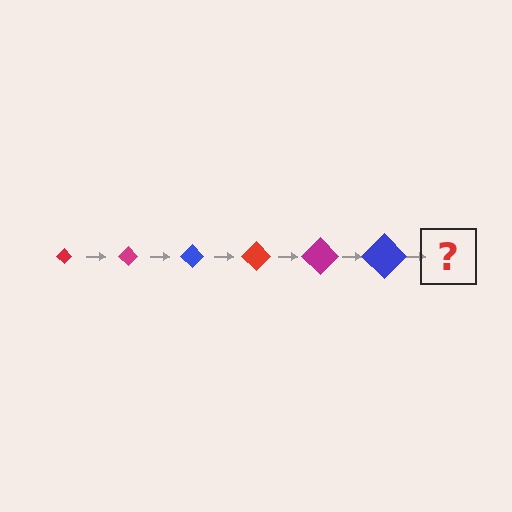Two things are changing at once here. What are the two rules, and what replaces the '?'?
The two rules are that the diamond grows larger each step and the color cycles through red, magenta, and blue. The '?' should be a red diamond, larger than the previous one.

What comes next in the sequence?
The next element should be a red diamond, larger than the previous one.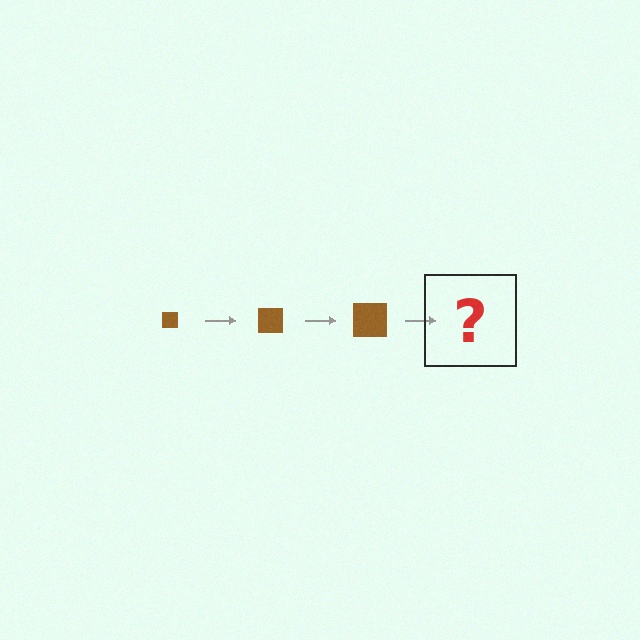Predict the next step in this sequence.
The next step is a brown square, larger than the previous one.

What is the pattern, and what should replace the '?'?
The pattern is that the square gets progressively larger each step. The '?' should be a brown square, larger than the previous one.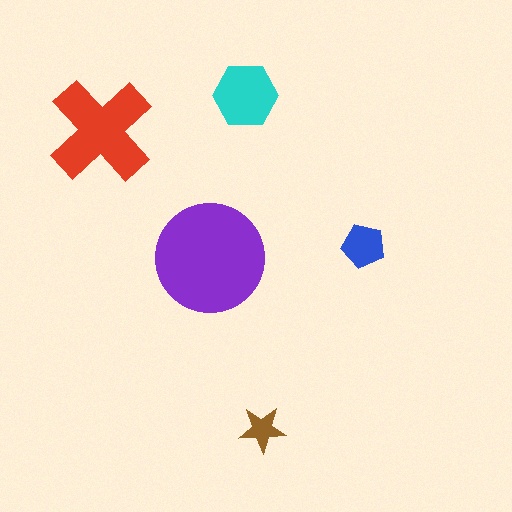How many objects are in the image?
There are 5 objects in the image.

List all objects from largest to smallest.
The purple circle, the red cross, the cyan hexagon, the blue pentagon, the brown star.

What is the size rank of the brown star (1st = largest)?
5th.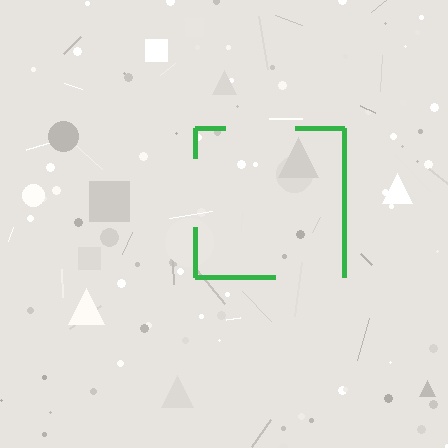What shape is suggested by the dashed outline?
The dashed outline suggests a square.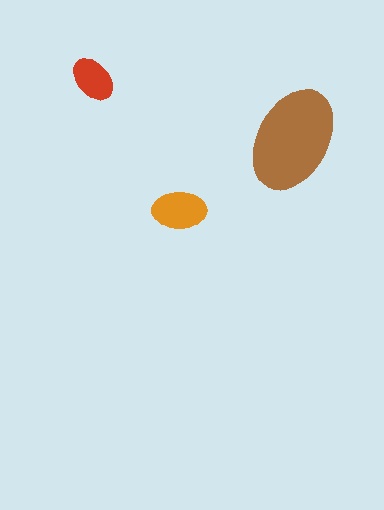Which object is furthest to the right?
The brown ellipse is rightmost.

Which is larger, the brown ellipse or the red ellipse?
The brown one.